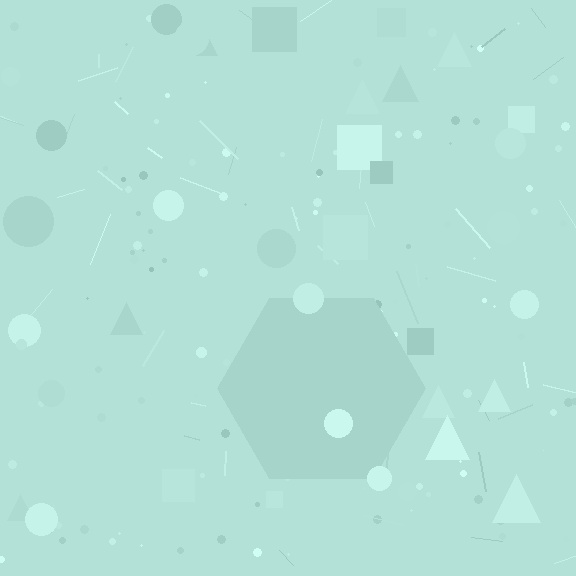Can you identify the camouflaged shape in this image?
The camouflaged shape is a hexagon.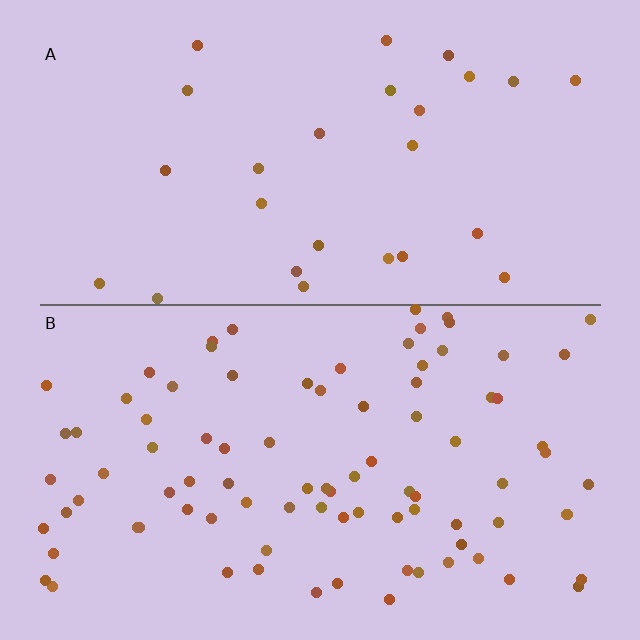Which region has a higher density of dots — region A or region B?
B (the bottom).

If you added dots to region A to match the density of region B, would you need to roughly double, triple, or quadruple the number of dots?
Approximately triple.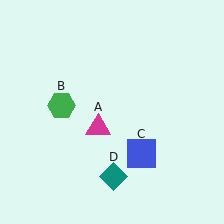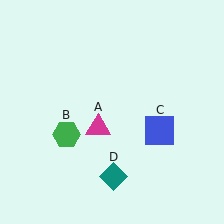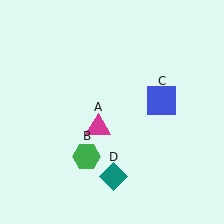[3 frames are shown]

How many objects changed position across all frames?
2 objects changed position: green hexagon (object B), blue square (object C).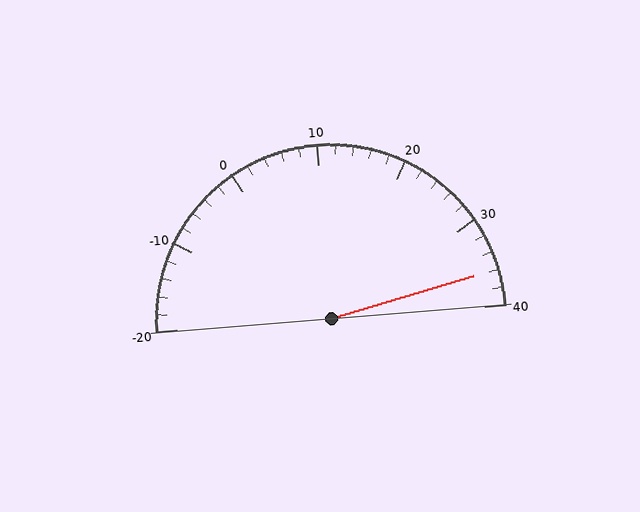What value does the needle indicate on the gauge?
The needle indicates approximately 36.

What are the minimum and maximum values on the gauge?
The gauge ranges from -20 to 40.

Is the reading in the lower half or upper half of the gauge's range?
The reading is in the upper half of the range (-20 to 40).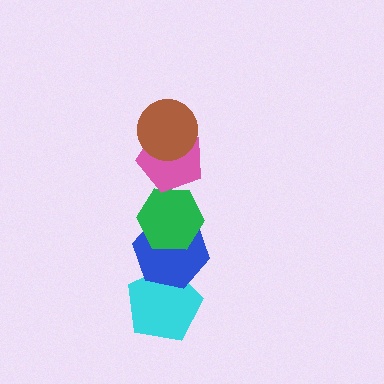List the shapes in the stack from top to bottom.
From top to bottom: the brown circle, the pink pentagon, the green hexagon, the blue hexagon, the cyan pentagon.